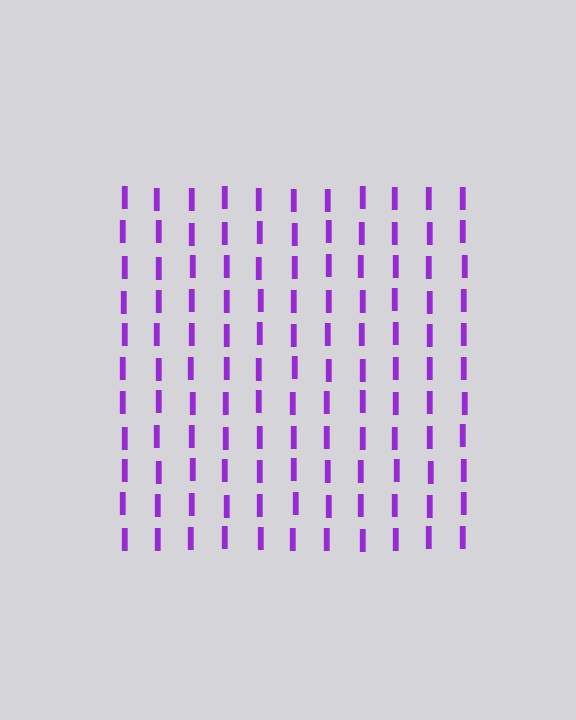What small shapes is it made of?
It is made of small letter I's.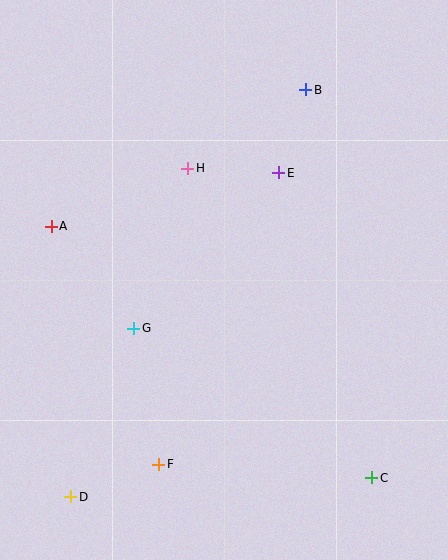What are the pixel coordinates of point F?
Point F is at (159, 464).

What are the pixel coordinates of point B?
Point B is at (306, 90).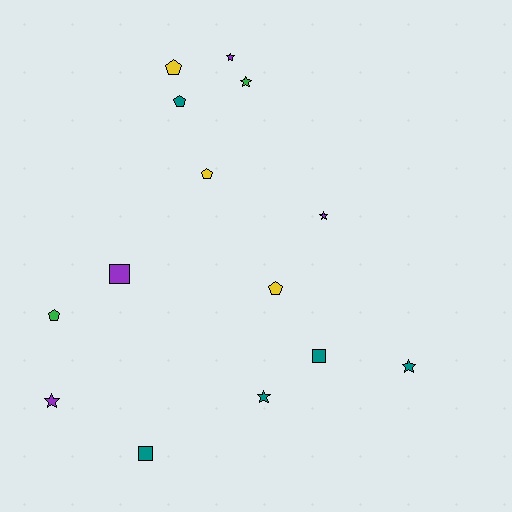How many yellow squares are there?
There are no yellow squares.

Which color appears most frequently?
Teal, with 5 objects.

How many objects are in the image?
There are 14 objects.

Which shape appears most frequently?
Star, with 6 objects.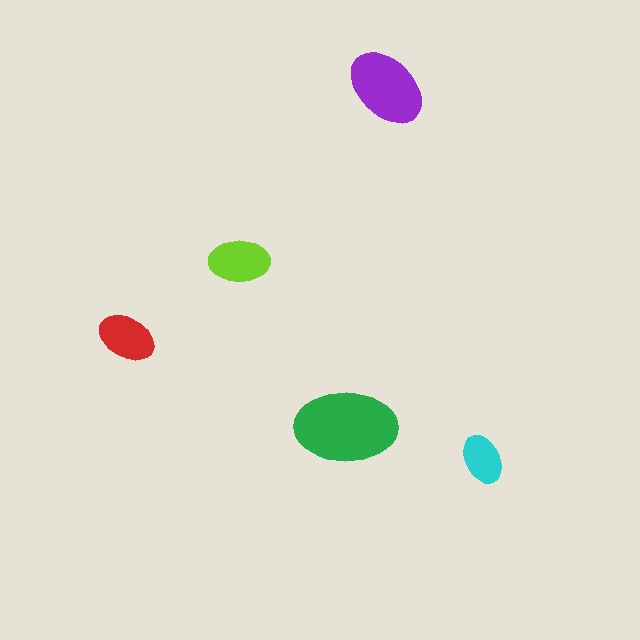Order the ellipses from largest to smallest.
the green one, the purple one, the lime one, the red one, the cyan one.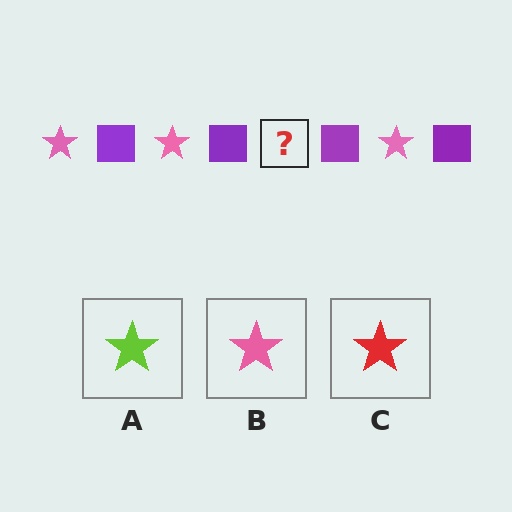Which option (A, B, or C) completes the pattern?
B.